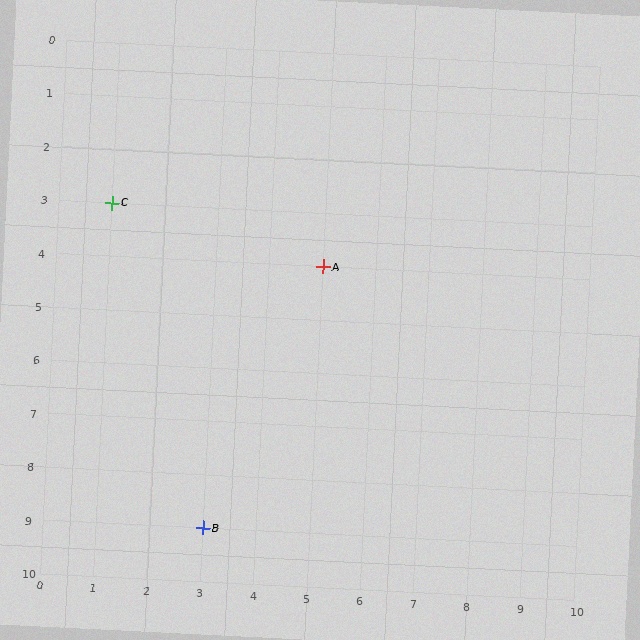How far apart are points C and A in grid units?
Points C and A are 4 columns and 1 row apart (about 4.1 grid units diagonally).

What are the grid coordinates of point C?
Point C is at grid coordinates (1, 3).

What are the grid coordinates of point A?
Point A is at grid coordinates (5, 4).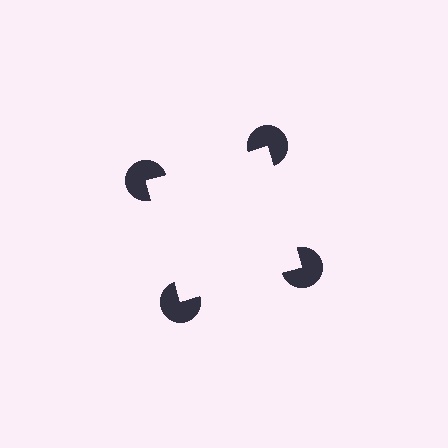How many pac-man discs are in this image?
There are 4 — one at each vertex of the illusory square.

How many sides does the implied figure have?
4 sides.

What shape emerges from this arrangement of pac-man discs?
An illusory square — its edges are inferred from the aligned wedge cuts in the pac-man discs, not physically drawn.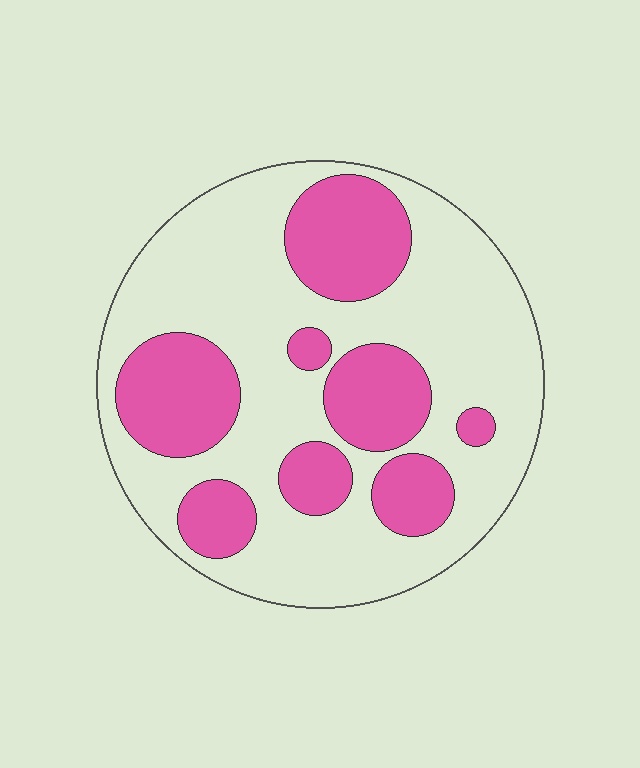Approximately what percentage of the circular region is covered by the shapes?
Approximately 35%.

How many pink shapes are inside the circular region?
8.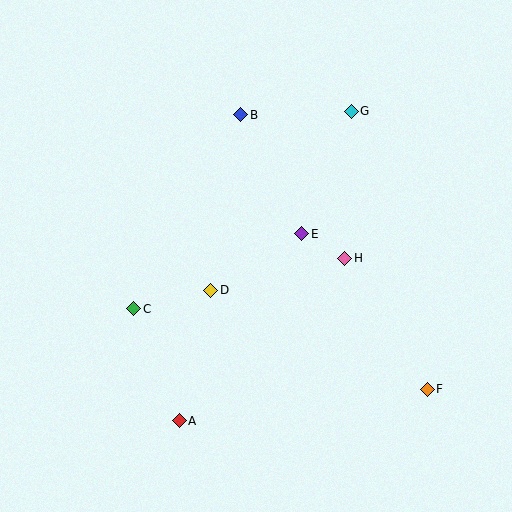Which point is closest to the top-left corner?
Point B is closest to the top-left corner.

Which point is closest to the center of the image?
Point E at (302, 234) is closest to the center.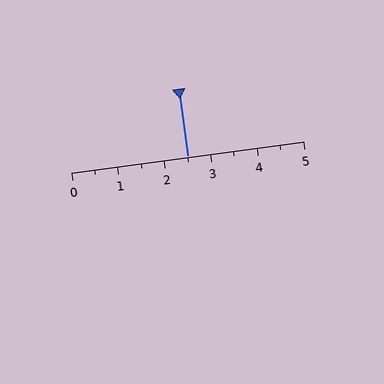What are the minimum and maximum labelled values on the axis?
The axis runs from 0 to 5.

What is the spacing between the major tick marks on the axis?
The major ticks are spaced 1 apart.